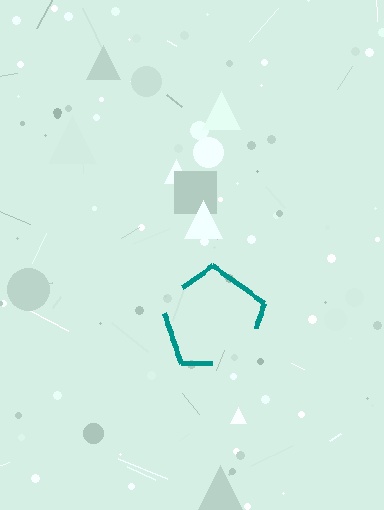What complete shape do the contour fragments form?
The contour fragments form a pentagon.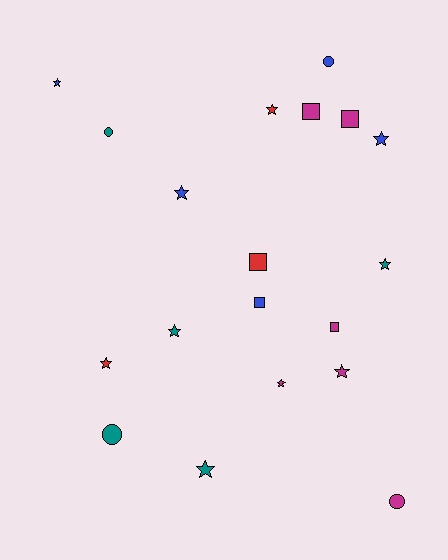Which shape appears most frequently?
Star, with 10 objects.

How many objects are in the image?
There are 19 objects.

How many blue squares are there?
There is 1 blue square.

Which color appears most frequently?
Magenta, with 6 objects.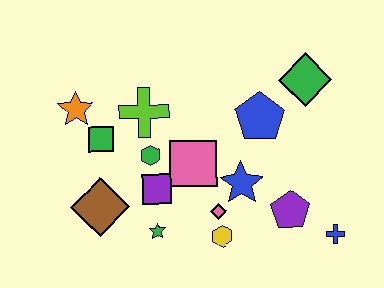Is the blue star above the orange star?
No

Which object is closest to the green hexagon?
The purple square is closest to the green hexagon.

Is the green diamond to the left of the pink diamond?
No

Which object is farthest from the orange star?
The blue cross is farthest from the orange star.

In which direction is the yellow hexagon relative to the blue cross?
The yellow hexagon is to the left of the blue cross.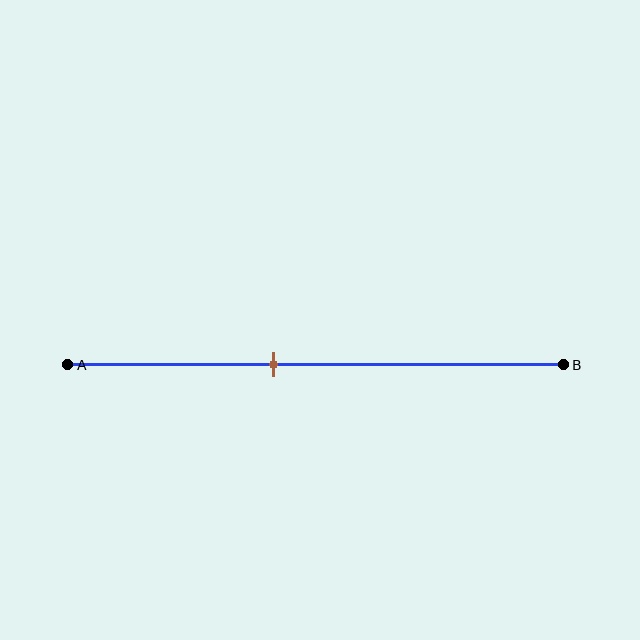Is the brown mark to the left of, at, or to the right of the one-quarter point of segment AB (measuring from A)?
The brown mark is to the right of the one-quarter point of segment AB.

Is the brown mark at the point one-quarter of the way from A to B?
No, the mark is at about 40% from A, not at the 25% one-quarter point.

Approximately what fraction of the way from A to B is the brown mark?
The brown mark is approximately 40% of the way from A to B.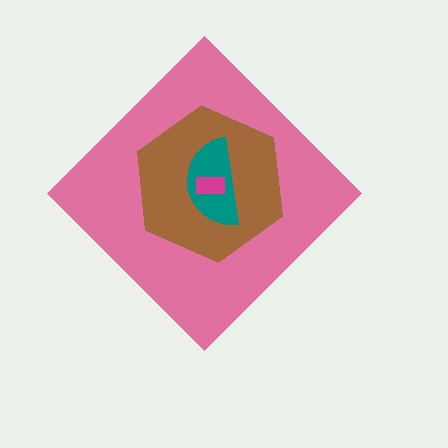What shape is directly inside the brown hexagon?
The teal semicircle.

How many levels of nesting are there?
4.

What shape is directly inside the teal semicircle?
The magenta rectangle.